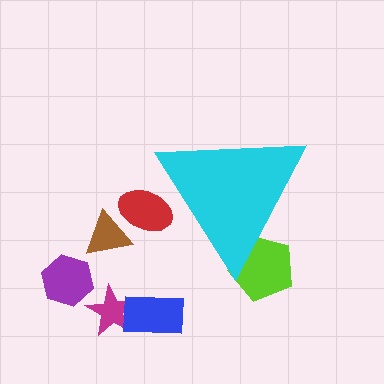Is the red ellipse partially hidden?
Yes, the red ellipse is partially hidden behind the cyan triangle.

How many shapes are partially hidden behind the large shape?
2 shapes are partially hidden.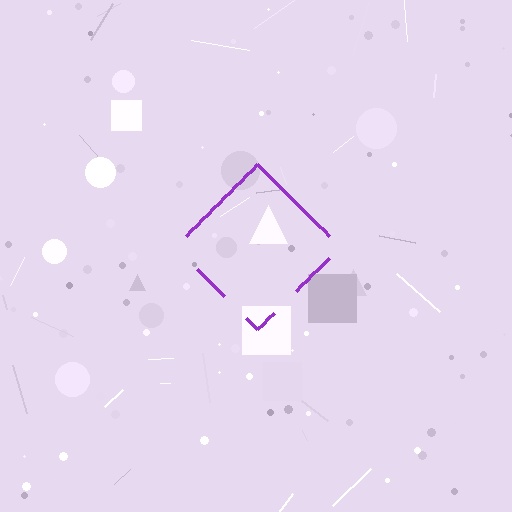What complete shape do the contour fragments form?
The contour fragments form a diamond.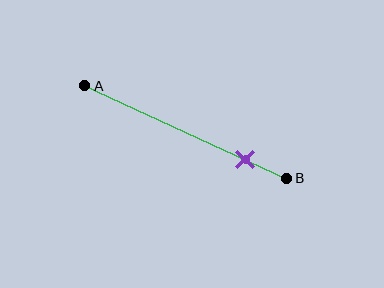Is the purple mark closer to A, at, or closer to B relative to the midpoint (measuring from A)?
The purple mark is closer to point B than the midpoint of segment AB.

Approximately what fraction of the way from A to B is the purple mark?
The purple mark is approximately 80% of the way from A to B.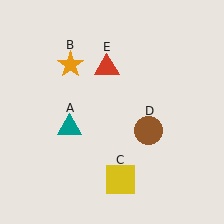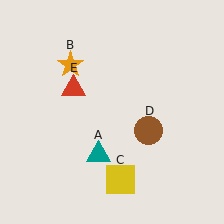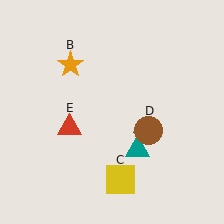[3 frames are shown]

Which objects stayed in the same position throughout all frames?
Orange star (object B) and yellow square (object C) and brown circle (object D) remained stationary.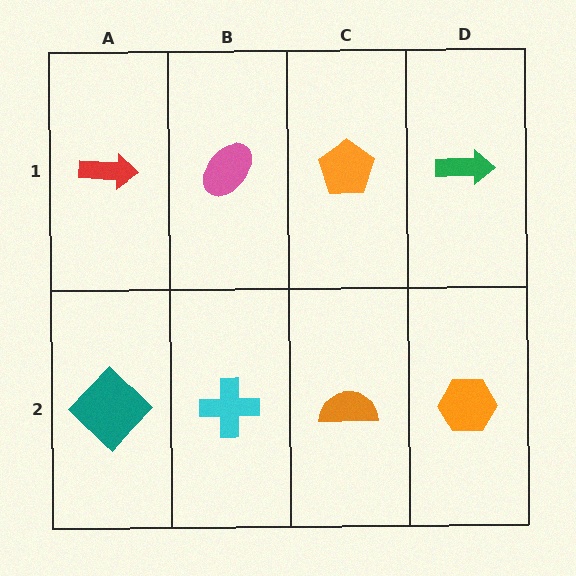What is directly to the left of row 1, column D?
An orange pentagon.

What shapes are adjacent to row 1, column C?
An orange semicircle (row 2, column C), a pink ellipse (row 1, column B), a green arrow (row 1, column D).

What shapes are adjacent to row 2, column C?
An orange pentagon (row 1, column C), a cyan cross (row 2, column B), an orange hexagon (row 2, column D).